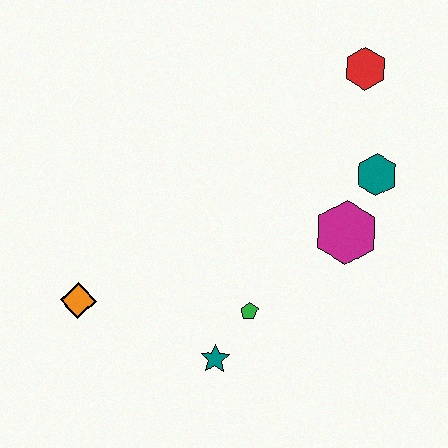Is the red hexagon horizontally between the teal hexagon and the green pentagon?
Yes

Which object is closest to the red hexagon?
The teal hexagon is closest to the red hexagon.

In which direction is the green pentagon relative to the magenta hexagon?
The green pentagon is to the left of the magenta hexagon.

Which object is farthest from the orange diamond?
The red hexagon is farthest from the orange diamond.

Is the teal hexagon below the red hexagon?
Yes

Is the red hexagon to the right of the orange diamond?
Yes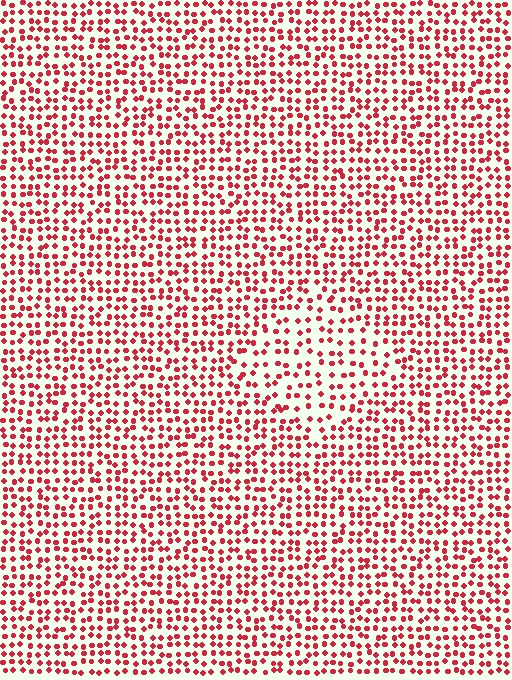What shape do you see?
I see a diamond.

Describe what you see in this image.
The image contains small red elements arranged at two different densities. A diamond-shaped region is visible where the elements are less densely packed than the surrounding area.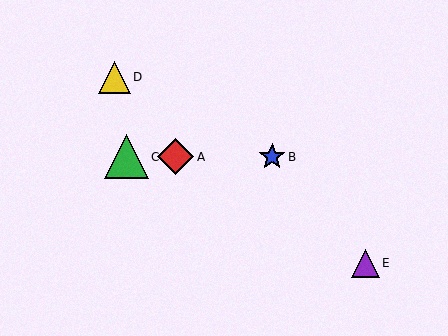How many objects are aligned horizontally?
3 objects (A, B, C) are aligned horizontally.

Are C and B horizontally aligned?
Yes, both are at y≈157.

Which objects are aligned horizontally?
Objects A, B, C are aligned horizontally.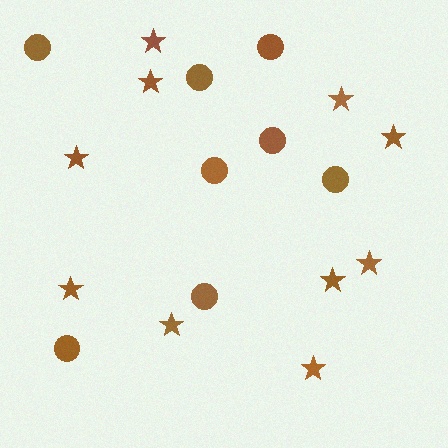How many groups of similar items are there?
There are 2 groups: one group of circles (8) and one group of stars (10).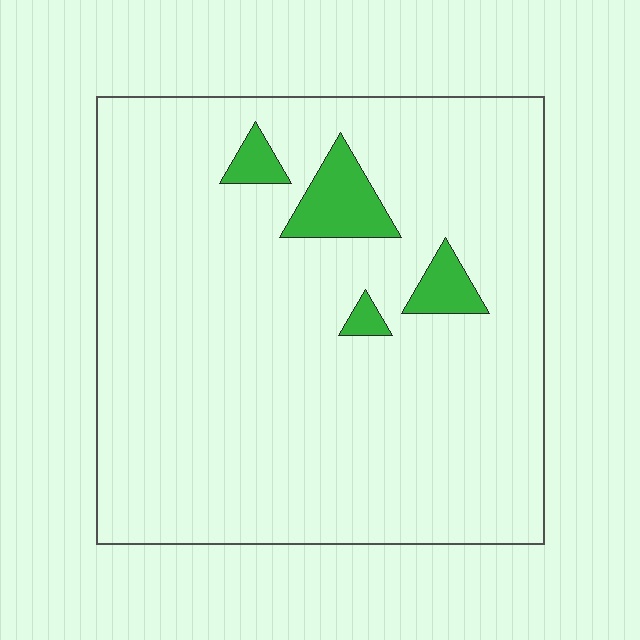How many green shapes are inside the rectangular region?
4.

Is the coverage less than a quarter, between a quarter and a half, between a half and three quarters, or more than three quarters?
Less than a quarter.